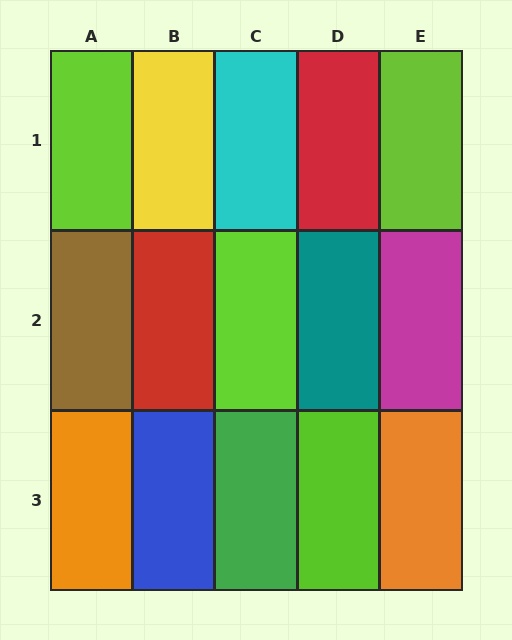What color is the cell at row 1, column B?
Yellow.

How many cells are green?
1 cell is green.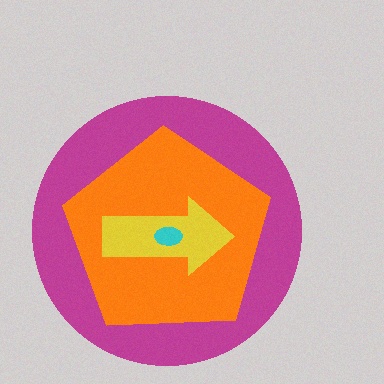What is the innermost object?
The cyan ellipse.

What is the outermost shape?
The magenta circle.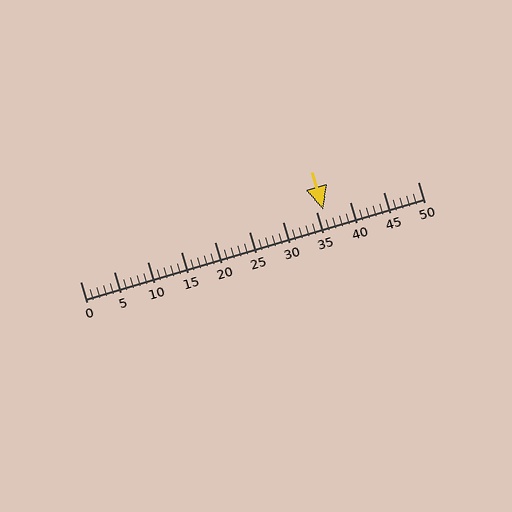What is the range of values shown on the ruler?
The ruler shows values from 0 to 50.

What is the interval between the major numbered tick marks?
The major tick marks are spaced 5 units apart.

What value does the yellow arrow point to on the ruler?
The yellow arrow points to approximately 36.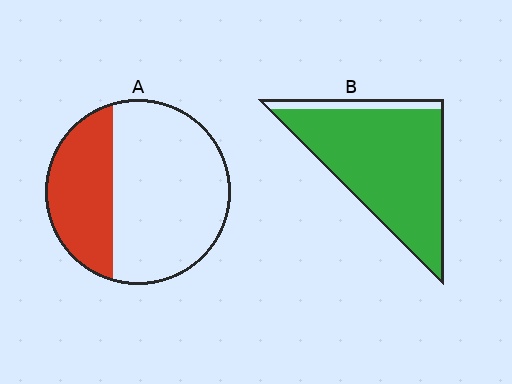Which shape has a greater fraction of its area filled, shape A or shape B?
Shape B.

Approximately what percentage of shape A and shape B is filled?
A is approximately 35% and B is approximately 90%.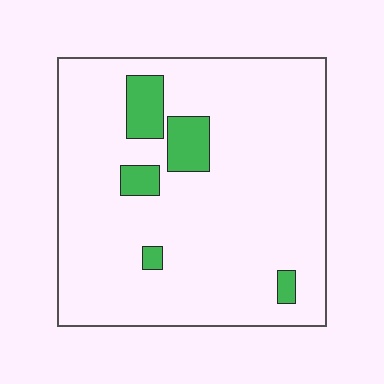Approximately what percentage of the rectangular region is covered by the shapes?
Approximately 10%.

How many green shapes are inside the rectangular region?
5.